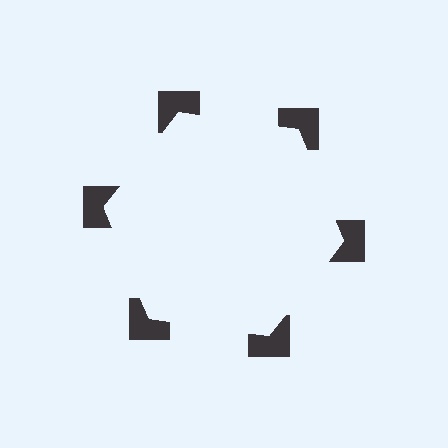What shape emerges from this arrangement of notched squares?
An illusory hexagon — its edges are inferred from the aligned wedge cuts in the notched squares, not physically drawn.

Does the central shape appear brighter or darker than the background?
It typically appears slightly brighter than the background, even though no actual brightness change is drawn.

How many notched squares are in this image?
There are 6 — one at each vertex of the illusory hexagon.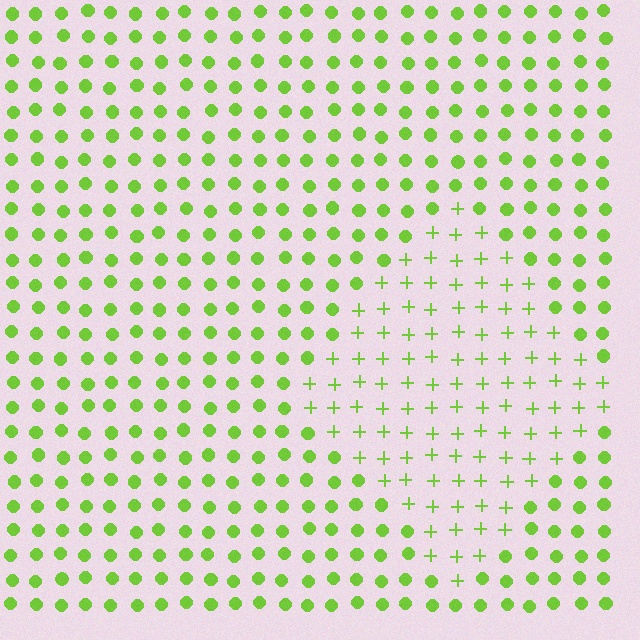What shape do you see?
I see a diamond.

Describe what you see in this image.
The image is filled with small lime elements arranged in a uniform grid. A diamond-shaped region contains plus signs, while the surrounding area contains circles. The boundary is defined purely by the change in element shape.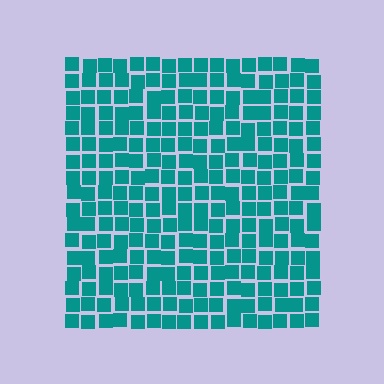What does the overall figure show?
The overall figure shows a square.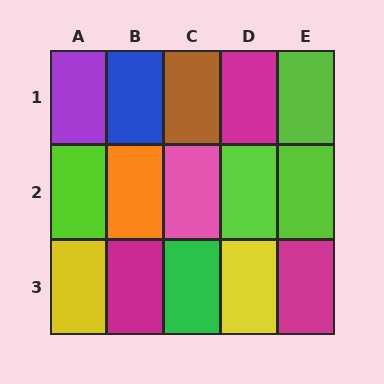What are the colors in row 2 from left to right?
Lime, orange, pink, lime, lime.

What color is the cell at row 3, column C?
Green.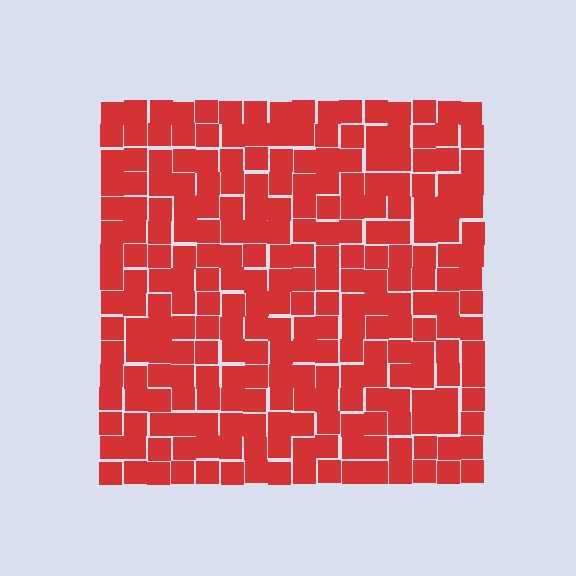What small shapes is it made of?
It is made of small squares.